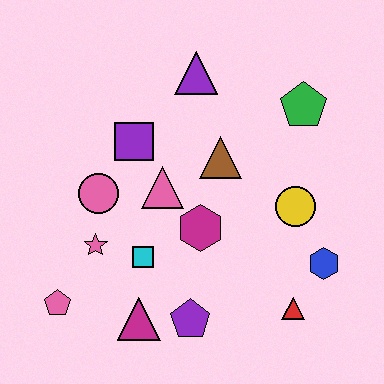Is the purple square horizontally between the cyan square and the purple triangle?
No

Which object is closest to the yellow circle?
The blue hexagon is closest to the yellow circle.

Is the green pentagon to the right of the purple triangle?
Yes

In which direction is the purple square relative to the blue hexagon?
The purple square is to the left of the blue hexagon.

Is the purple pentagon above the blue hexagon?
No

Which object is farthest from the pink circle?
The blue hexagon is farthest from the pink circle.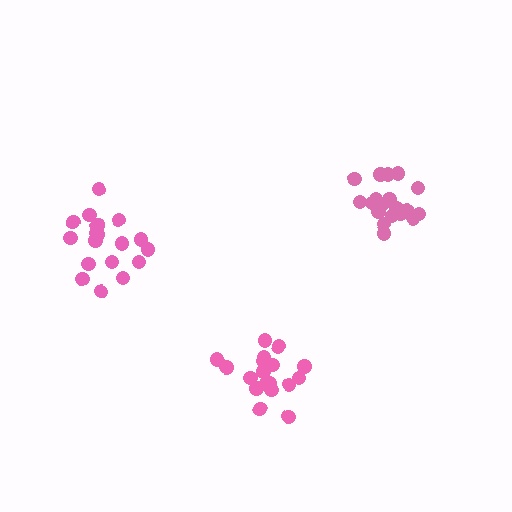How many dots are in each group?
Group 1: 18 dots, Group 2: 19 dots, Group 3: 19 dots (56 total).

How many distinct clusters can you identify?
There are 3 distinct clusters.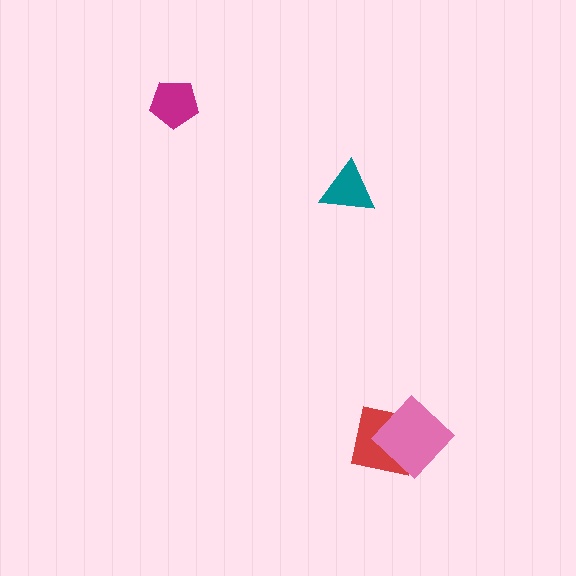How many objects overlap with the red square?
1 object overlaps with the red square.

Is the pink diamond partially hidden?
No, no other shape covers it.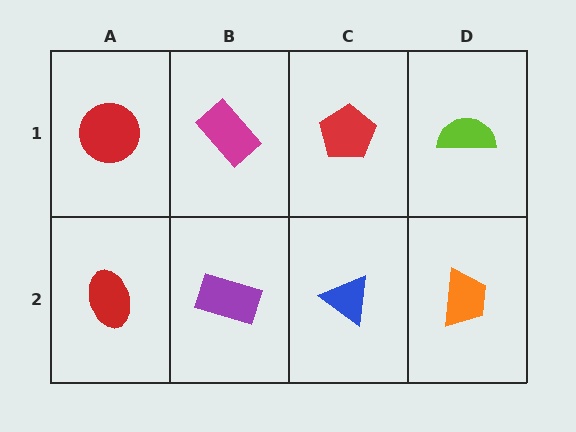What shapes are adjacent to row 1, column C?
A blue triangle (row 2, column C), a magenta rectangle (row 1, column B), a lime semicircle (row 1, column D).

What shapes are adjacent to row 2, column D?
A lime semicircle (row 1, column D), a blue triangle (row 2, column C).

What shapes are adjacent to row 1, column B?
A purple rectangle (row 2, column B), a red circle (row 1, column A), a red pentagon (row 1, column C).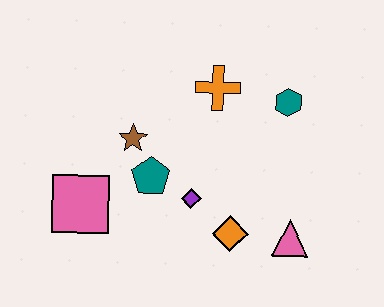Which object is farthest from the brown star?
The pink triangle is farthest from the brown star.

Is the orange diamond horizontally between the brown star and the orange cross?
No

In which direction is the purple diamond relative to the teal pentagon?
The purple diamond is to the right of the teal pentagon.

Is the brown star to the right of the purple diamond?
No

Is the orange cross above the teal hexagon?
Yes